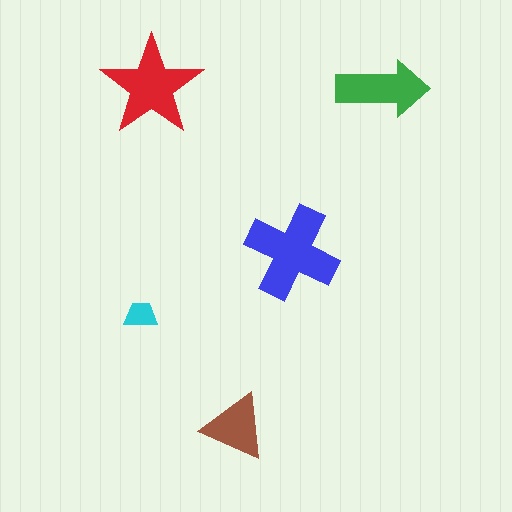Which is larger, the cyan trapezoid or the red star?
The red star.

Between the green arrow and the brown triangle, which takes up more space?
The green arrow.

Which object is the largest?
The blue cross.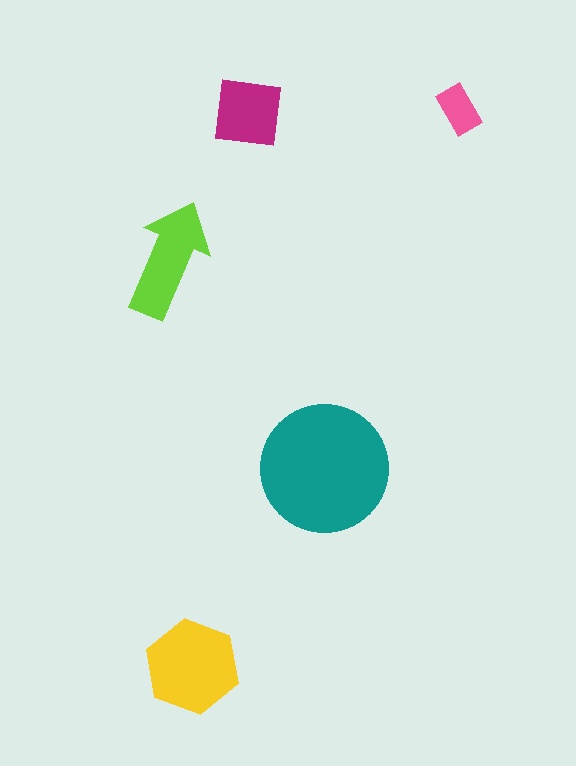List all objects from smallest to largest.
The pink rectangle, the magenta square, the lime arrow, the yellow hexagon, the teal circle.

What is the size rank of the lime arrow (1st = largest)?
3rd.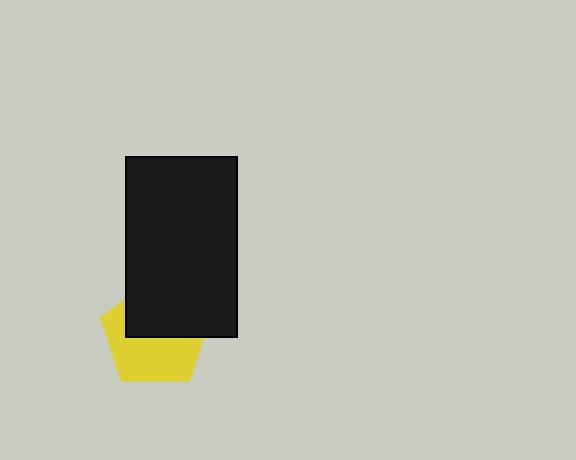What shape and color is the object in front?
The object in front is a black rectangle.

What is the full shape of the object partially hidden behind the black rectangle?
The partially hidden object is a yellow pentagon.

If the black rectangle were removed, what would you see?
You would see the complete yellow pentagon.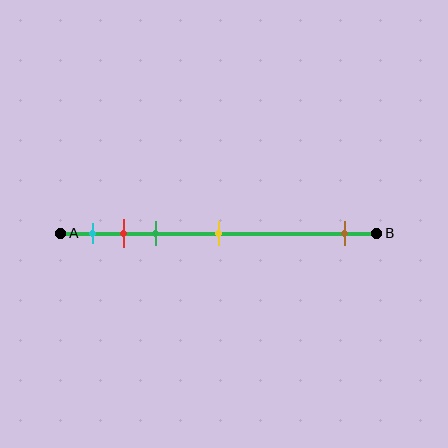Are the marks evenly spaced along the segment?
No, the marks are not evenly spaced.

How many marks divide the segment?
There are 5 marks dividing the segment.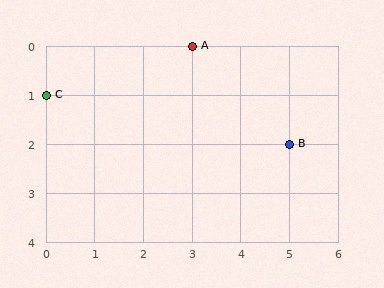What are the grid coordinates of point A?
Point A is at grid coordinates (3, 0).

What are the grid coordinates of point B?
Point B is at grid coordinates (5, 2).